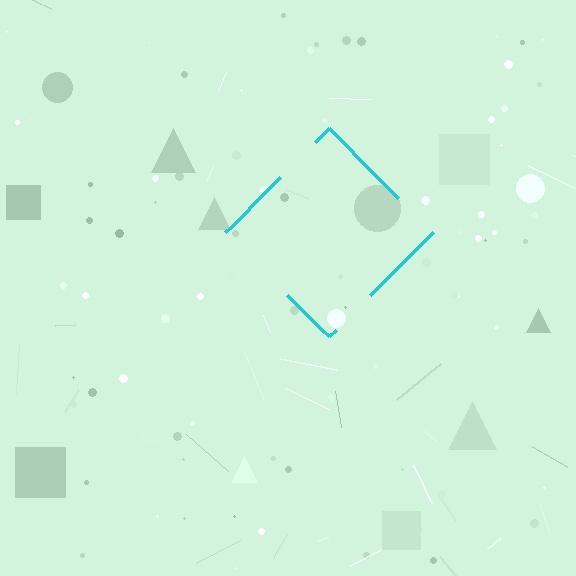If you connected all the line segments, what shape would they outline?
They would outline a diamond.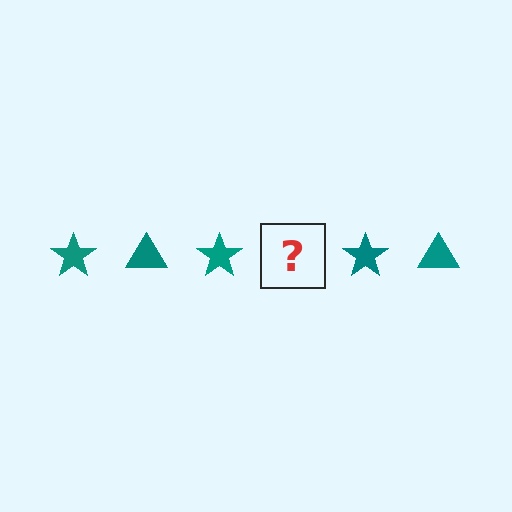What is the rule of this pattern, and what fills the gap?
The rule is that the pattern cycles through star, triangle shapes in teal. The gap should be filled with a teal triangle.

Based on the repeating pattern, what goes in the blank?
The blank should be a teal triangle.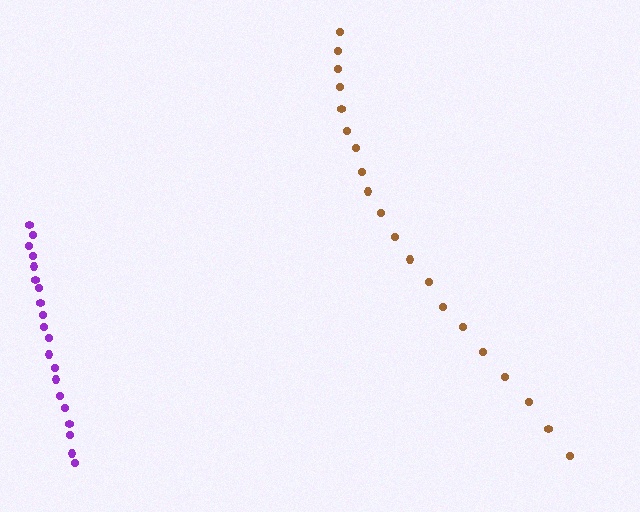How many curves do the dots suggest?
There are 2 distinct paths.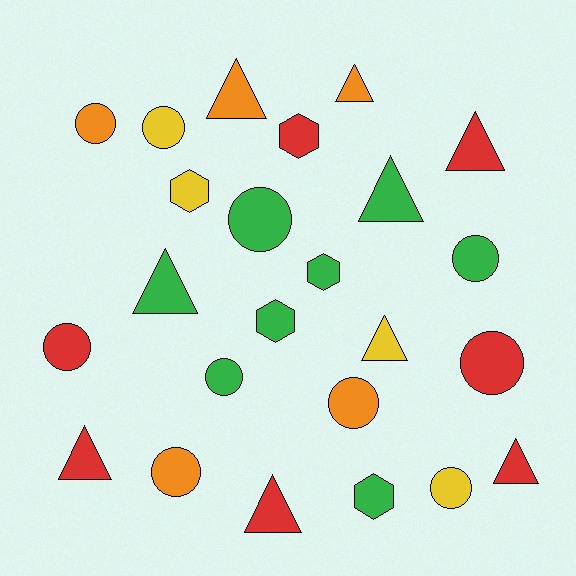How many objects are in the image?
There are 24 objects.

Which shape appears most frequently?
Circle, with 10 objects.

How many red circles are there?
There are 2 red circles.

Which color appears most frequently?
Green, with 8 objects.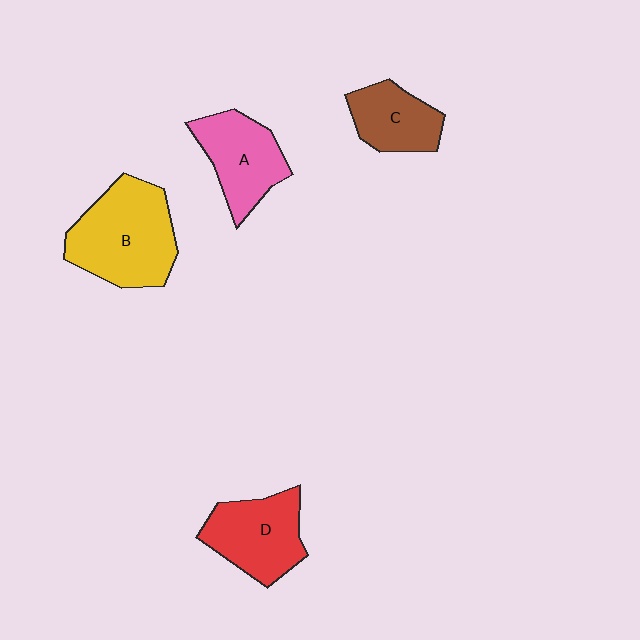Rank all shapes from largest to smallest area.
From largest to smallest: B (yellow), D (red), A (pink), C (brown).